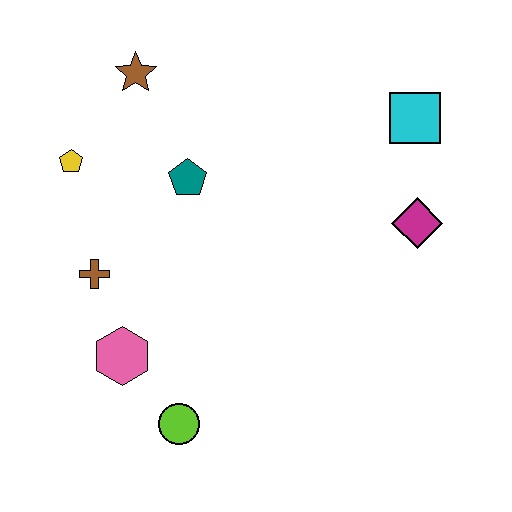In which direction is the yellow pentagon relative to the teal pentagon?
The yellow pentagon is to the left of the teal pentagon.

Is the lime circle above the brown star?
No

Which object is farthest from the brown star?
The lime circle is farthest from the brown star.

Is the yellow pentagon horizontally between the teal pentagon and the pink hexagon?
No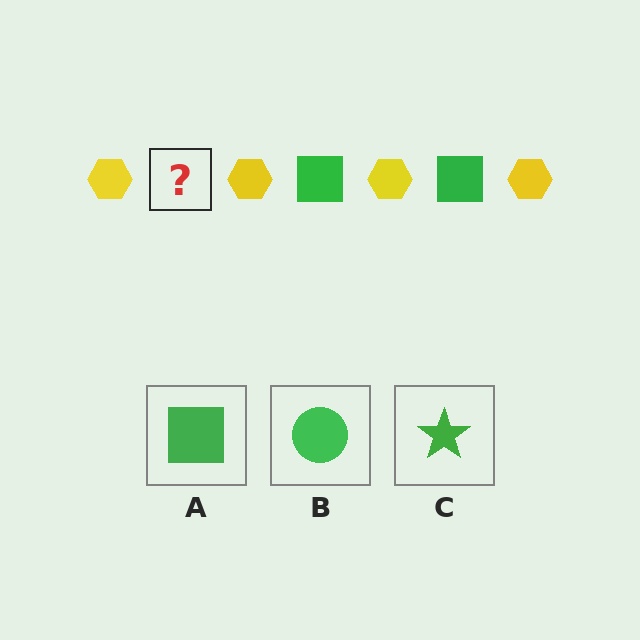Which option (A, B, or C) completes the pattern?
A.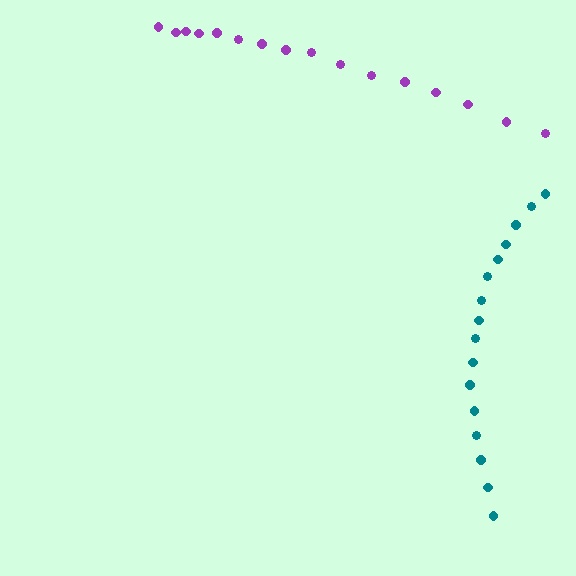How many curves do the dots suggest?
There are 2 distinct paths.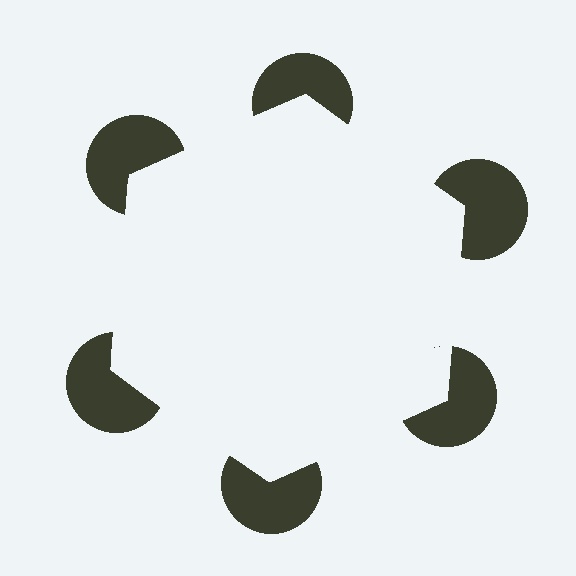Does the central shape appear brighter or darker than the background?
It typically appears slightly brighter than the background, even though no actual brightness change is drawn.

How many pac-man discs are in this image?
There are 6 — one at each vertex of the illusory hexagon.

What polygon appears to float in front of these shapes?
An illusory hexagon — its edges are inferred from the aligned wedge cuts in the pac-man discs, not physically drawn.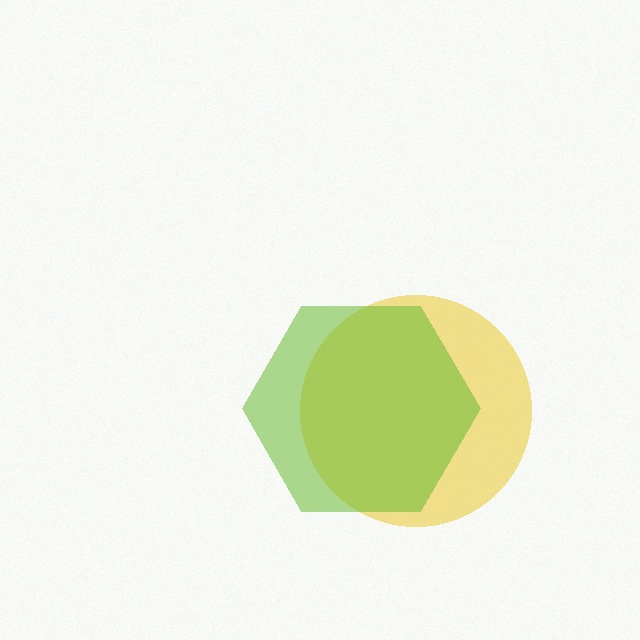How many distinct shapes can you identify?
There are 2 distinct shapes: a yellow circle, a lime hexagon.